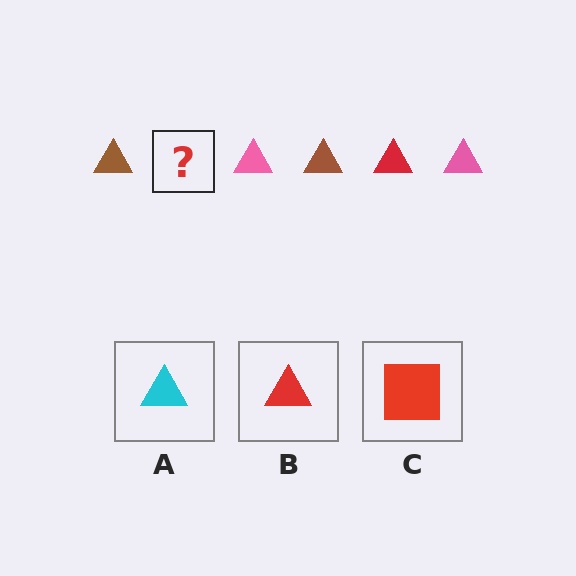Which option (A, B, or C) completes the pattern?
B.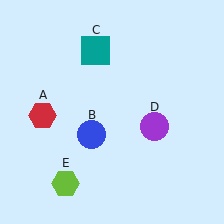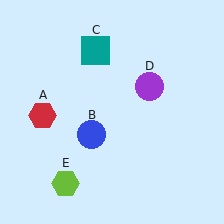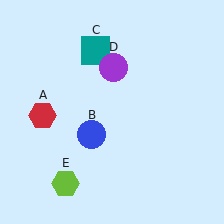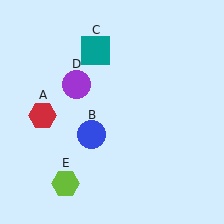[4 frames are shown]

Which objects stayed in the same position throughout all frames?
Red hexagon (object A) and blue circle (object B) and teal square (object C) and lime hexagon (object E) remained stationary.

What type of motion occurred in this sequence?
The purple circle (object D) rotated counterclockwise around the center of the scene.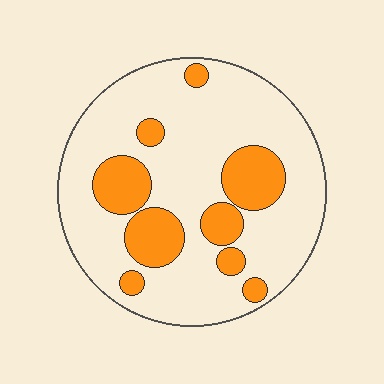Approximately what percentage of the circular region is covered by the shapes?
Approximately 25%.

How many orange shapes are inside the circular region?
9.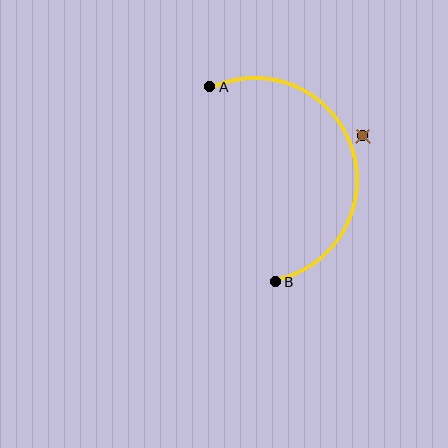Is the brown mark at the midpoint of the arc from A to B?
No — the brown mark does not lie on the arc at all. It sits slightly outside the curve.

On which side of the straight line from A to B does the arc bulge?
The arc bulges to the right of the straight line connecting A and B.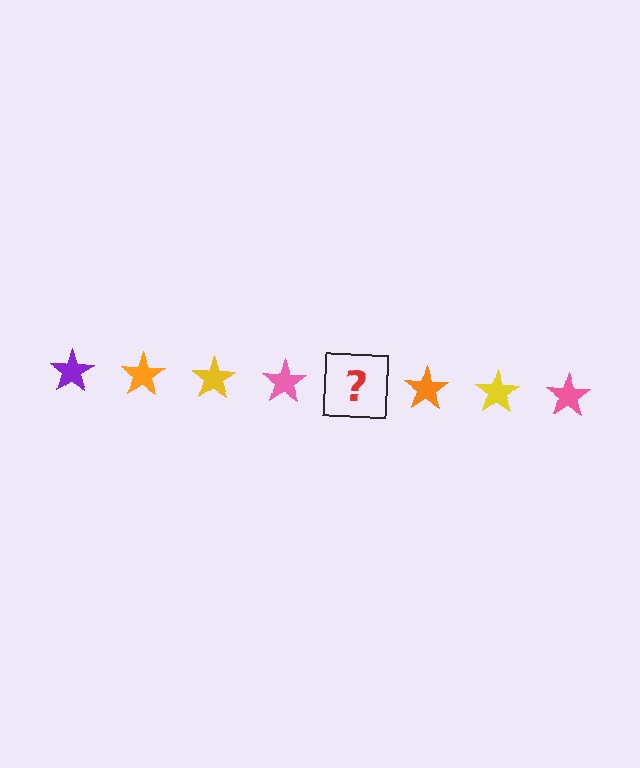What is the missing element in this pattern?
The missing element is a purple star.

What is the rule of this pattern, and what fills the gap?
The rule is that the pattern cycles through purple, orange, yellow, pink stars. The gap should be filled with a purple star.